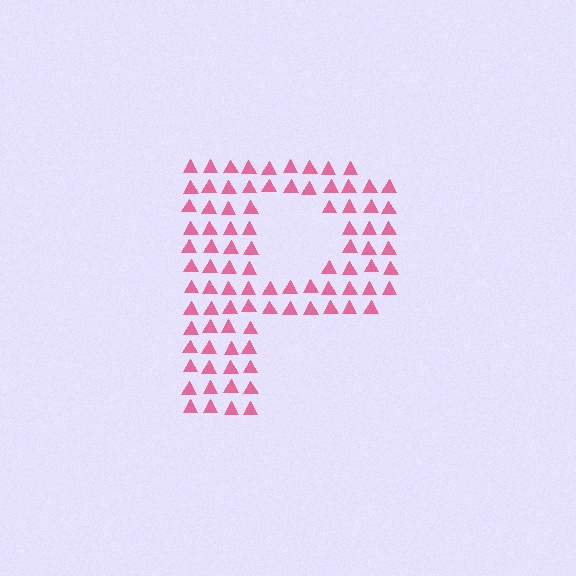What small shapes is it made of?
It is made of small triangles.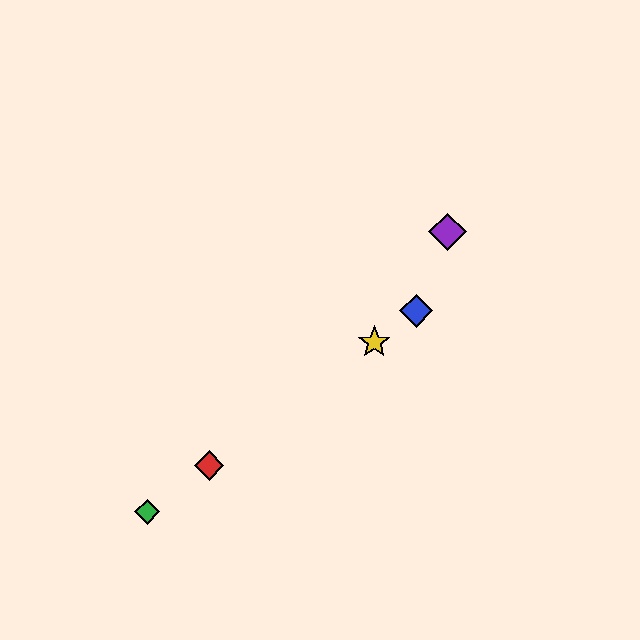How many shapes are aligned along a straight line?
4 shapes (the red diamond, the blue diamond, the green diamond, the yellow star) are aligned along a straight line.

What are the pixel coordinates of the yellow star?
The yellow star is at (374, 342).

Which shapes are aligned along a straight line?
The red diamond, the blue diamond, the green diamond, the yellow star are aligned along a straight line.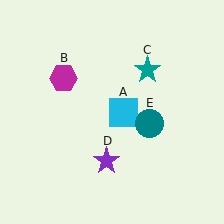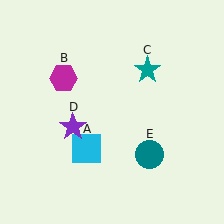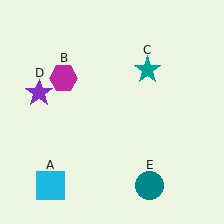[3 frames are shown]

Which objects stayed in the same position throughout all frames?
Magenta hexagon (object B) and teal star (object C) remained stationary.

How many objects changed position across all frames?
3 objects changed position: cyan square (object A), purple star (object D), teal circle (object E).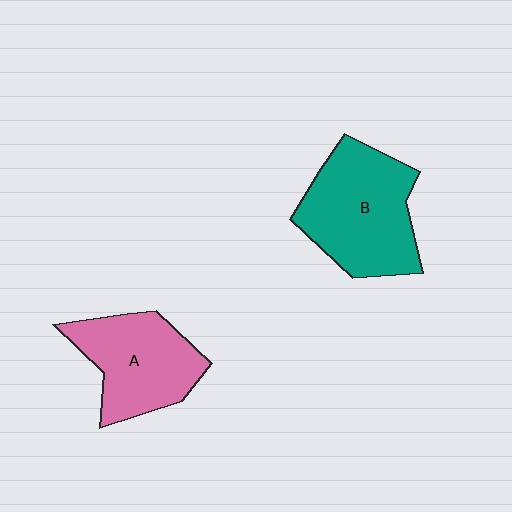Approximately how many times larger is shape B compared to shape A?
Approximately 1.2 times.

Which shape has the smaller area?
Shape A (pink).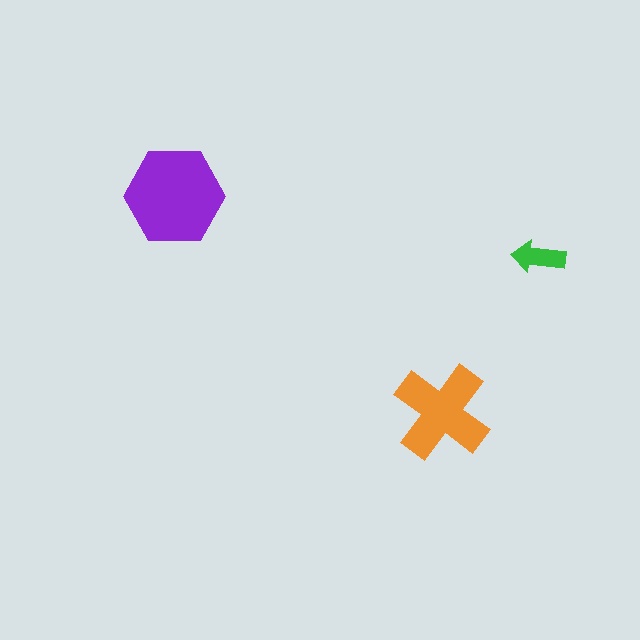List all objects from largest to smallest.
The purple hexagon, the orange cross, the green arrow.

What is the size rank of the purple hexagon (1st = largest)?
1st.